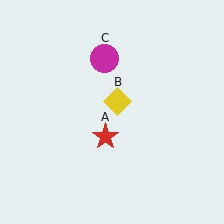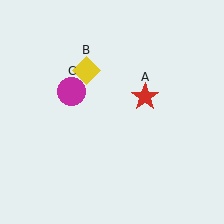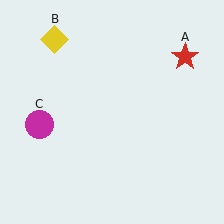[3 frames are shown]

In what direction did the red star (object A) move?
The red star (object A) moved up and to the right.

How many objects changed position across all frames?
3 objects changed position: red star (object A), yellow diamond (object B), magenta circle (object C).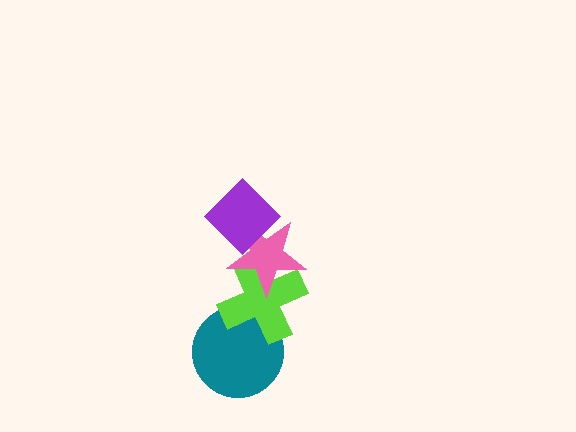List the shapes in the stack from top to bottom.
From top to bottom: the purple diamond, the pink star, the lime cross, the teal circle.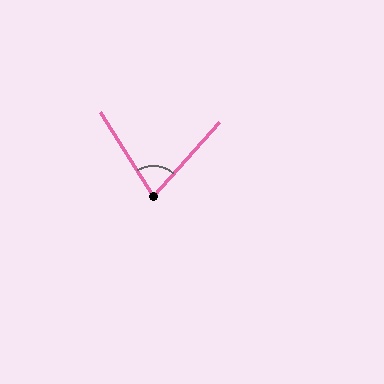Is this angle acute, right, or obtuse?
It is acute.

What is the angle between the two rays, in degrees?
Approximately 73 degrees.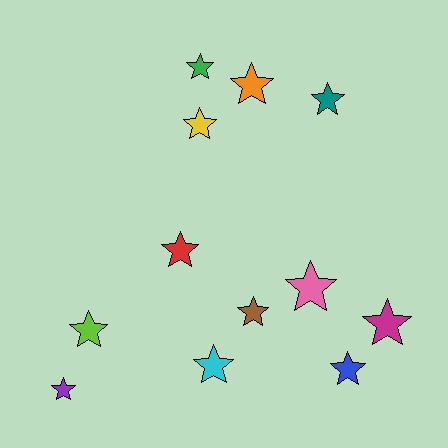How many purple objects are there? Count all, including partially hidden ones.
There is 1 purple object.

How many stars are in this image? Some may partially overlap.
There are 12 stars.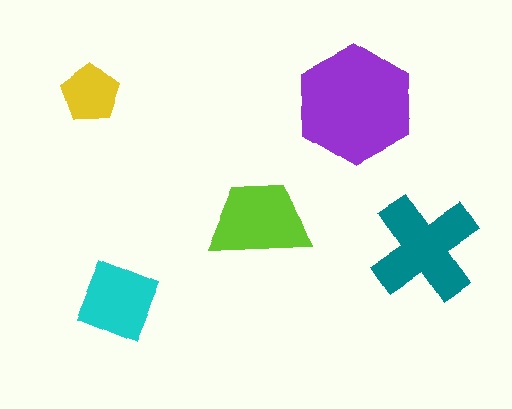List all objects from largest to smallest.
The purple hexagon, the teal cross, the lime trapezoid, the cyan square, the yellow pentagon.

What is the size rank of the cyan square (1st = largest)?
4th.